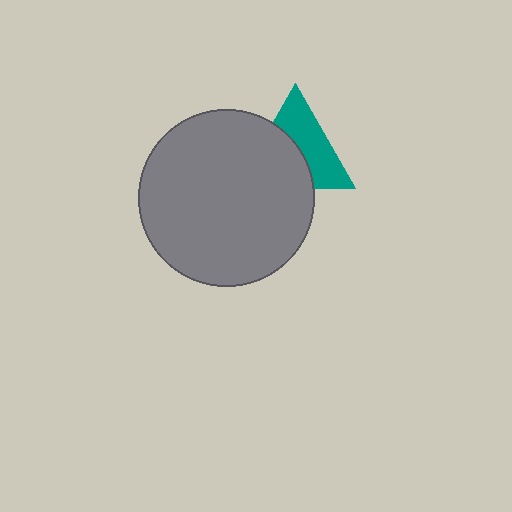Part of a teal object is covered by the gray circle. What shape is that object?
It is a triangle.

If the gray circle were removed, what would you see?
You would see the complete teal triangle.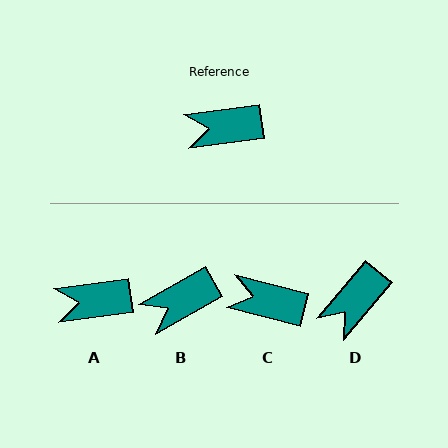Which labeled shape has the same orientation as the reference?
A.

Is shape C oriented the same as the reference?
No, it is off by about 22 degrees.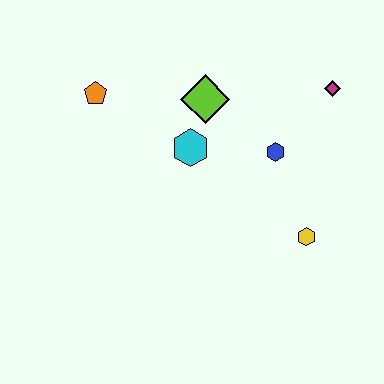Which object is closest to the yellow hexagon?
The blue hexagon is closest to the yellow hexagon.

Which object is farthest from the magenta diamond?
The orange pentagon is farthest from the magenta diamond.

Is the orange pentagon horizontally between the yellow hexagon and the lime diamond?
No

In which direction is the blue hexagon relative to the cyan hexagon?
The blue hexagon is to the right of the cyan hexagon.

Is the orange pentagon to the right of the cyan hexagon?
No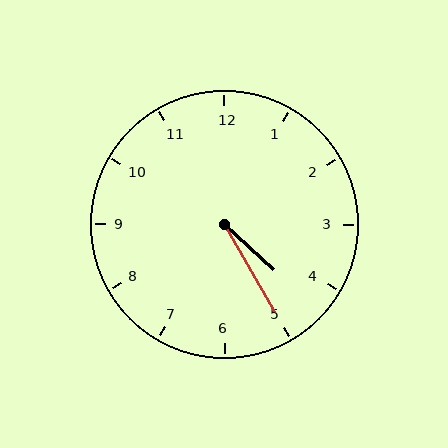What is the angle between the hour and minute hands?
Approximately 18 degrees.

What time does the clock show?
4:25.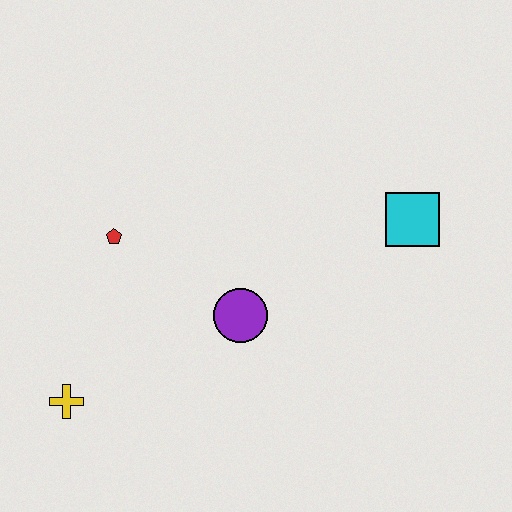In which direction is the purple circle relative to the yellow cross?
The purple circle is to the right of the yellow cross.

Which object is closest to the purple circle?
The red pentagon is closest to the purple circle.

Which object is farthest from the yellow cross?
The cyan square is farthest from the yellow cross.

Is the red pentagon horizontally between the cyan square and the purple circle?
No